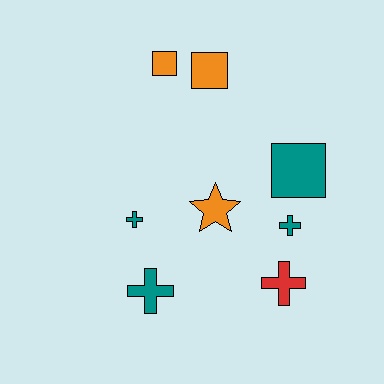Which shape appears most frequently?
Cross, with 4 objects.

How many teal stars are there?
There are no teal stars.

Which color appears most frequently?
Teal, with 4 objects.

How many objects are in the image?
There are 8 objects.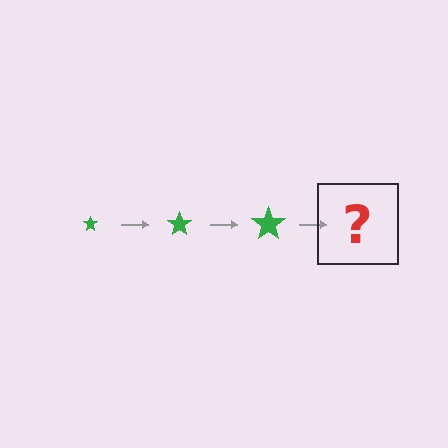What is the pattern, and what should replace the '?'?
The pattern is that the star gets progressively larger each step. The '?' should be a green star, larger than the previous one.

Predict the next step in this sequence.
The next step is a green star, larger than the previous one.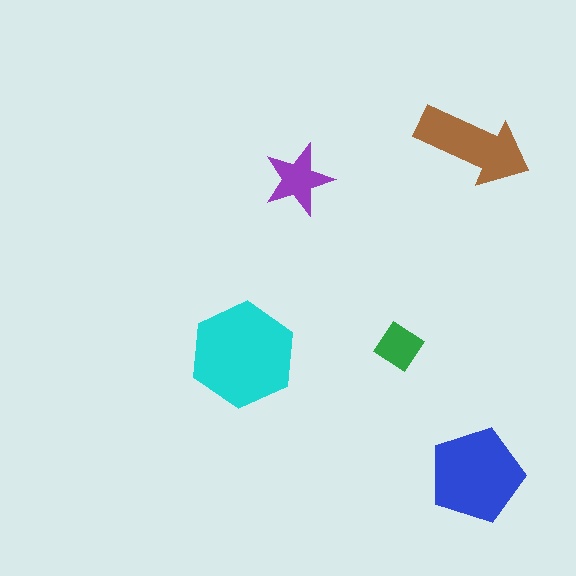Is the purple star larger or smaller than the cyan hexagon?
Smaller.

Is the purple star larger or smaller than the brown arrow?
Smaller.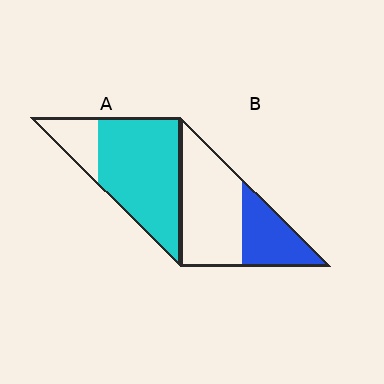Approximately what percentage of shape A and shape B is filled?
A is approximately 80% and B is approximately 35%.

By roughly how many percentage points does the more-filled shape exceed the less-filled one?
By roughly 45 percentage points (A over B).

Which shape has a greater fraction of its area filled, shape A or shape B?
Shape A.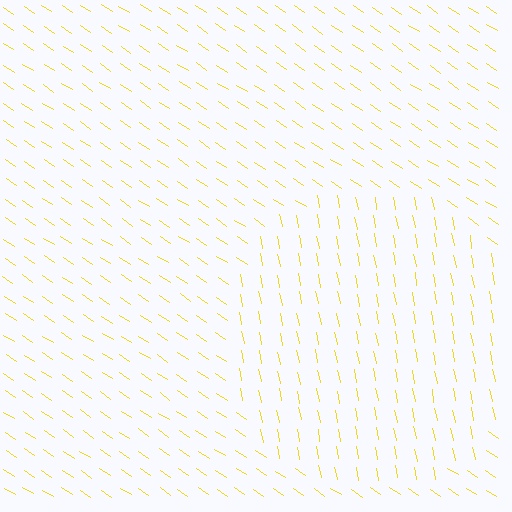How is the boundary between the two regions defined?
The boundary is defined purely by a change in line orientation (approximately 45 degrees difference). All lines are the same color and thickness.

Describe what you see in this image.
The image is filled with small yellow line segments. A circle region in the image has lines oriented differently from the surrounding lines, creating a visible texture boundary.